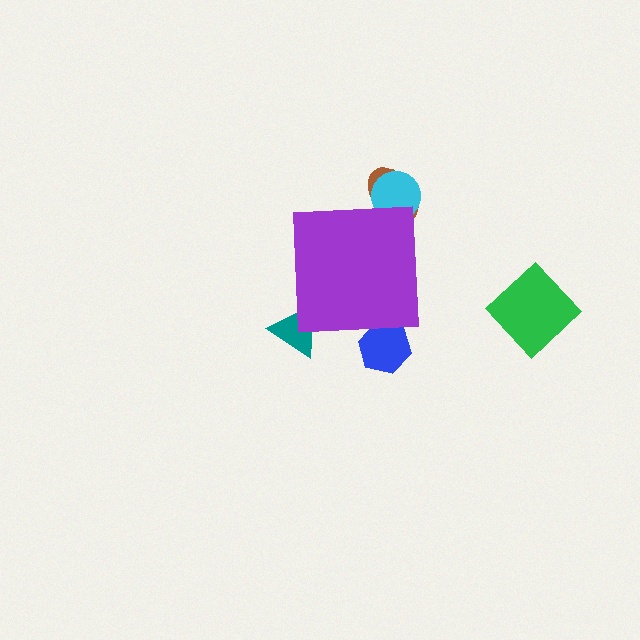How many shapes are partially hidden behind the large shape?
4 shapes are partially hidden.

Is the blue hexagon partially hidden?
Yes, the blue hexagon is partially hidden behind the purple square.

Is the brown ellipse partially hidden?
Yes, the brown ellipse is partially hidden behind the purple square.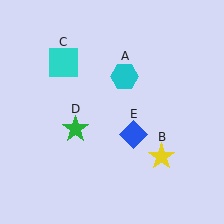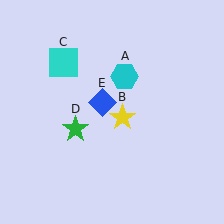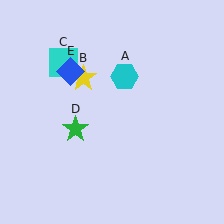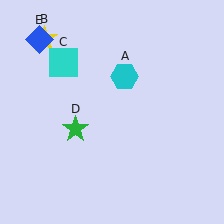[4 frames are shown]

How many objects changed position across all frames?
2 objects changed position: yellow star (object B), blue diamond (object E).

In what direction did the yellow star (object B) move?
The yellow star (object B) moved up and to the left.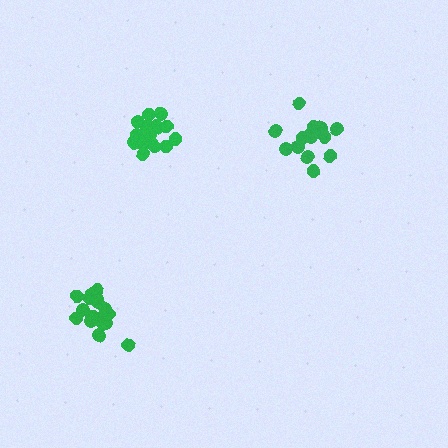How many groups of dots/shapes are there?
There are 3 groups.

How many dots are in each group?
Group 1: 18 dots, Group 2: 17 dots, Group 3: 15 dots (50 total).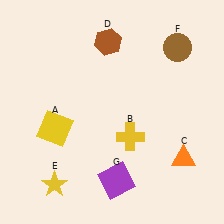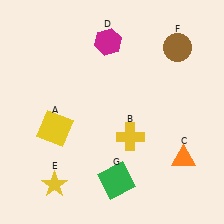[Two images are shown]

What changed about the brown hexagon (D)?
In Image 1, D is brown. In Image 2, it changed to magenta.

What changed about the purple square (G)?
In Image 1, G is purple. In Image 2, it changed to green.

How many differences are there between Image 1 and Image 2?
There are 2 differences between the two images.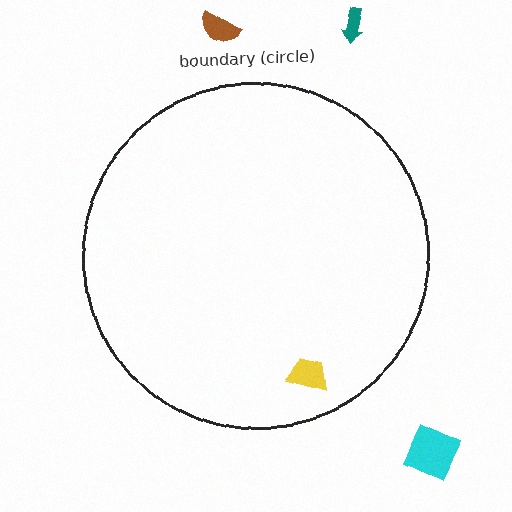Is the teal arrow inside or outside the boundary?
Outside.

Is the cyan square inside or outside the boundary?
Outside.